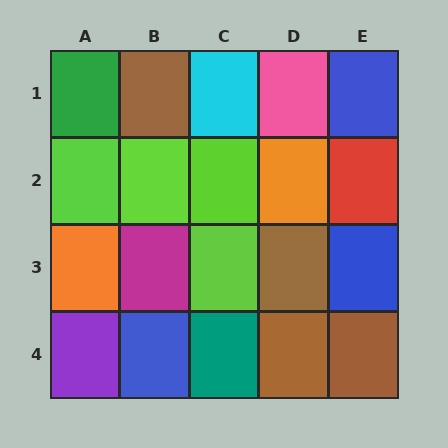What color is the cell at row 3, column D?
Brown.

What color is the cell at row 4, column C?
Teal.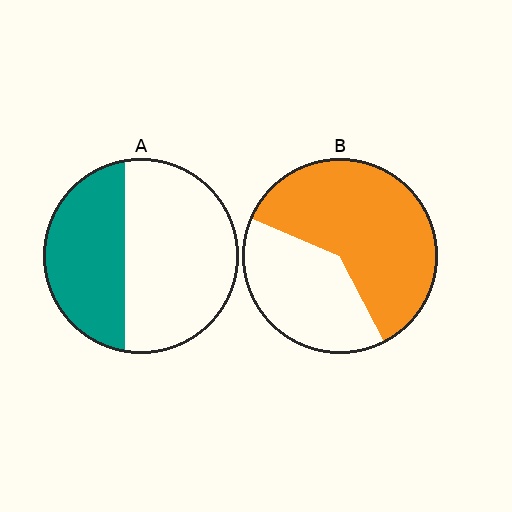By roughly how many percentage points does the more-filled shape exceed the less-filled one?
By roughly 20 percentage points (B over A).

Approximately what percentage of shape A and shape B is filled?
A is approximately 40% and B is approximately 60%.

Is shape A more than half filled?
No.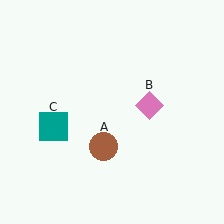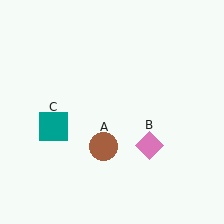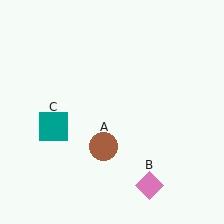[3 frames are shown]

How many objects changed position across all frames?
1 object changed position: pink diamond (object B).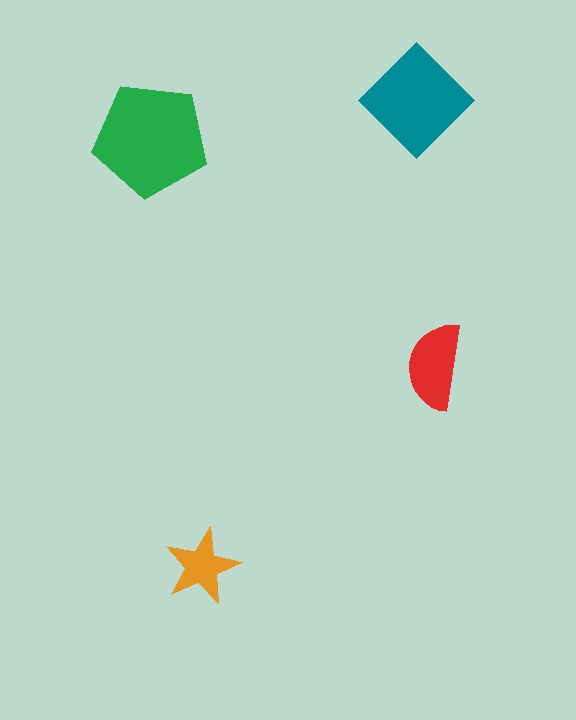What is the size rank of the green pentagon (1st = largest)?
1st.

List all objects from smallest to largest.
The orange star, the red semicircle, the teal diamond, the green pentagon.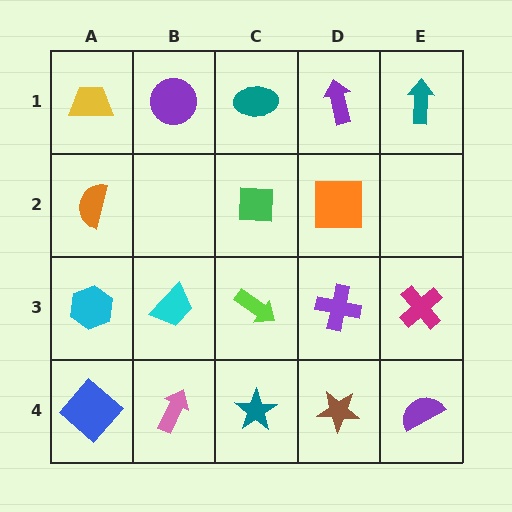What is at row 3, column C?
A lime arrow.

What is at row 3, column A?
A cyan hexagon.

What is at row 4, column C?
A teal star.